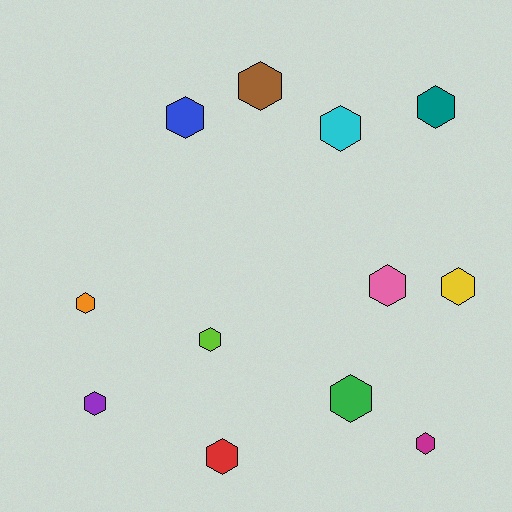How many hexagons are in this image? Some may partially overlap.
There are 12 hexagons.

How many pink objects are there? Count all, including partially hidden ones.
There is 1 pink object.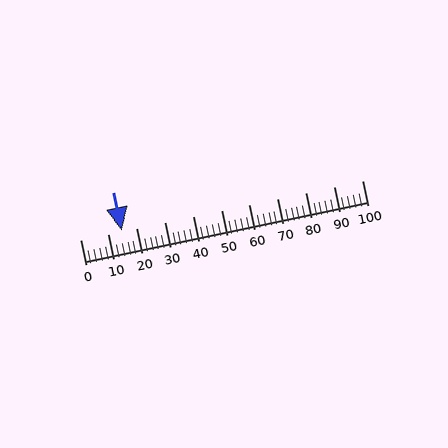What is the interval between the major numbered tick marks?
The major tick marks are spaced 10 units apart.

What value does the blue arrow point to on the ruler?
The blue arrow points to approximately 15.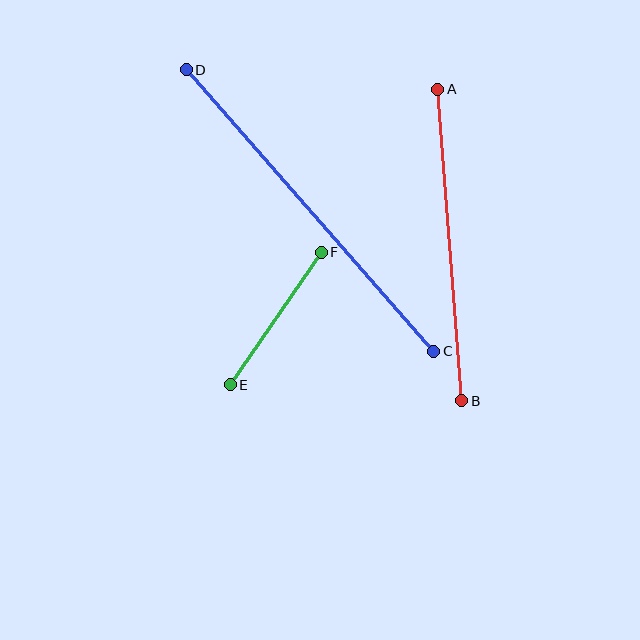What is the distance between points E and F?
The distance is approximately 161 pixels.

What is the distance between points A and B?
The distance is approximately 313 pixels.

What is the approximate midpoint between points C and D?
The midpoint is at approximately (310, 211) pixels.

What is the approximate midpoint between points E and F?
The midpoint is at approximately (276, 319) pixels.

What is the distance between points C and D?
The distance is approximately 375 pixels.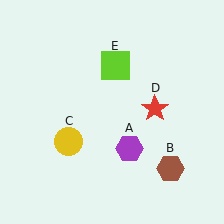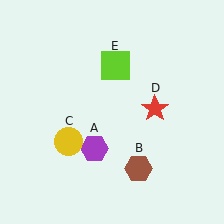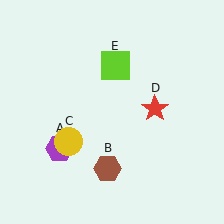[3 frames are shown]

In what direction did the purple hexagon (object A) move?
The purple hexagon (object A) moved left.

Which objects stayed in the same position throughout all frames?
Yellow circle (object C) and red star (object D) and lime square (object E) remained stationary.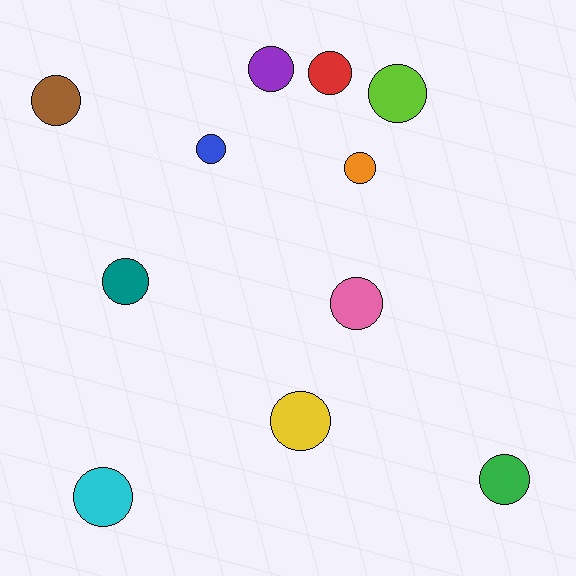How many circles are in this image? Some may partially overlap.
There are 11 circles.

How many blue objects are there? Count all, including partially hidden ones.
There is 1 blue object.